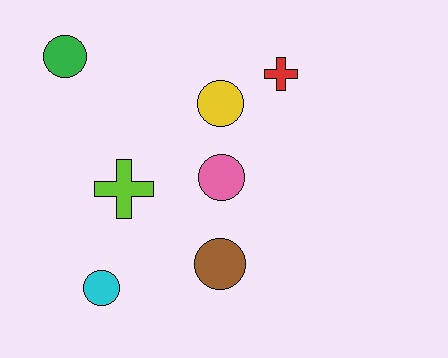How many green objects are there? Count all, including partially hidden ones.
There is 1 green object.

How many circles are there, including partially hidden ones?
There are 5 circles.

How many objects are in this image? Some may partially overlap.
There are 7 objects.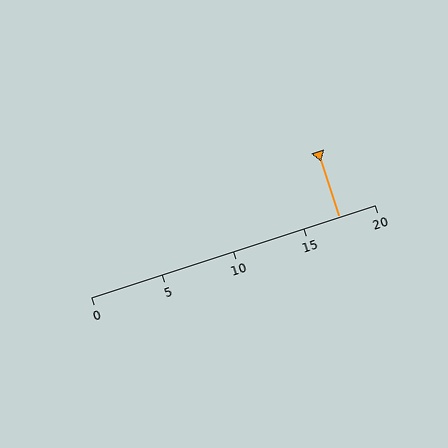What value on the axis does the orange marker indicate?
The marker indicates approximately 17.5.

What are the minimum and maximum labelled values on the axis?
The axis runs from 0 to 20.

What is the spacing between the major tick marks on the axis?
The major ticks are spaced 5 apart.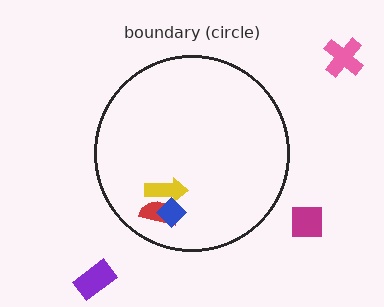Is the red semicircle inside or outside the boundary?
Inside.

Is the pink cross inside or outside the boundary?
Outside.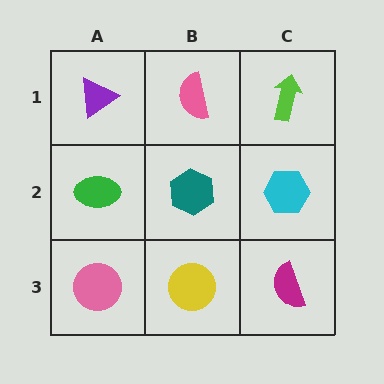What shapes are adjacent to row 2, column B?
A pink semicircle (row 1, column B), a yellow circle (row 3, column B), a green ellipse (row 2, column A), a cyan hexagon (row 2, column C).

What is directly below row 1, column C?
A cyan hexagon.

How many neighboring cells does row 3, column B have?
3.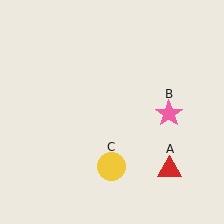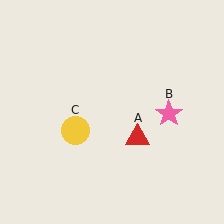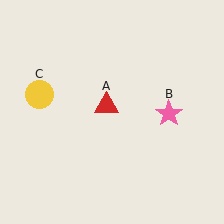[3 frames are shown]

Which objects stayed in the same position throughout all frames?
Pink star (object B) remained stationary.